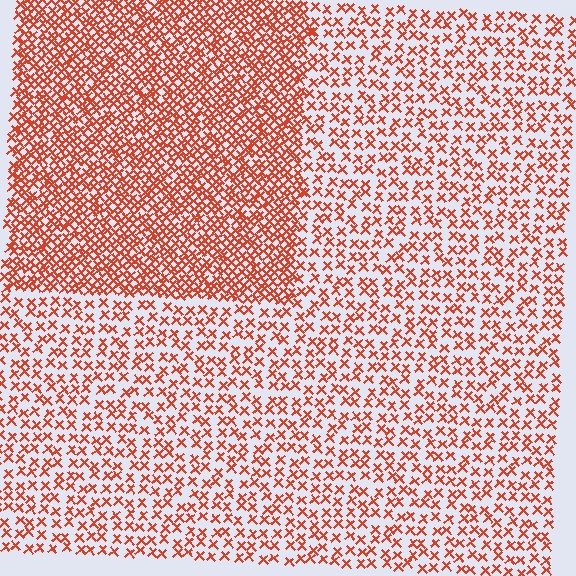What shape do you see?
I see a rectangle.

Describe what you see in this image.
The image contains small red elements arranged at two different densities. A rectangle-shaped region is visible where the elements are more densely packed than the surrounding area.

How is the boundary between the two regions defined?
The boundary is defined by a change in element density (approximately 2.1x ratio). All elements are the same color, size, and shape.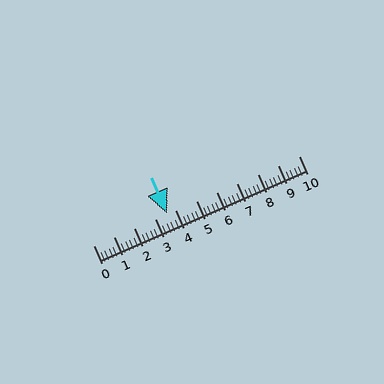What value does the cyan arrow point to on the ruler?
The cyan arrow points to approximately 3.6.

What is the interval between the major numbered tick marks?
The major tick marks are spaced 1 units apart.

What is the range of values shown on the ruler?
The ruler shows values from 0 to 10.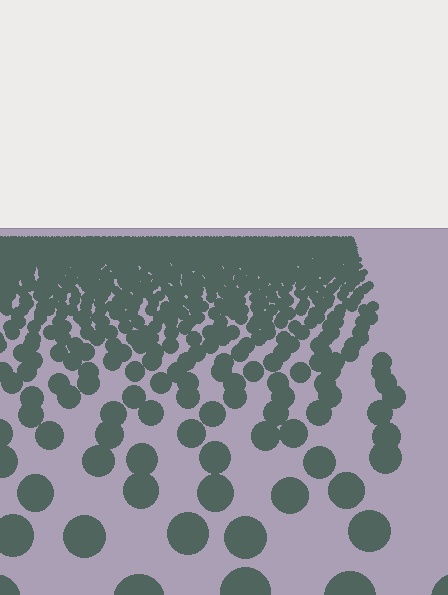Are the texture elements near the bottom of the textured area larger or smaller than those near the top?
Larger. Near the bottom, elements are closer to the viewer and appear at a bigger on-screen size.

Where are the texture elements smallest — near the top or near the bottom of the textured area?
Near the top.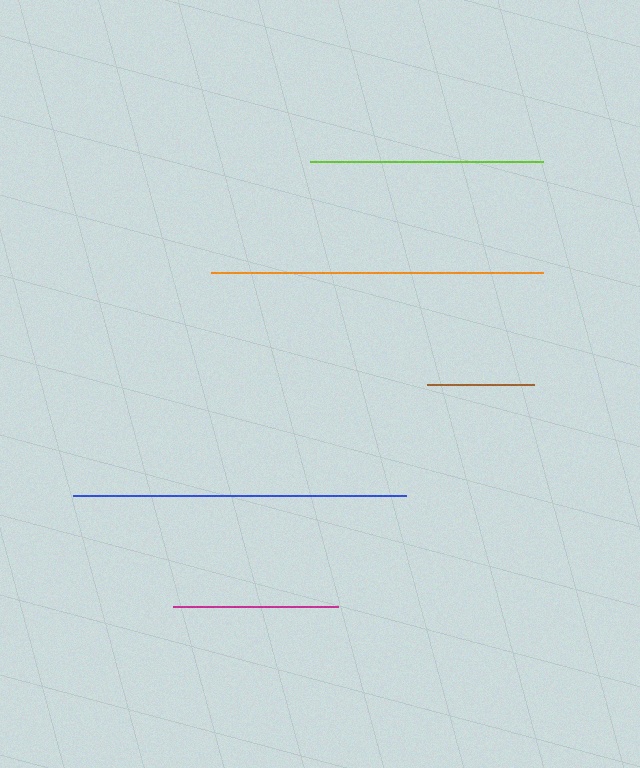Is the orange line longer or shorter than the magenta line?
The orange line is longer than the magenta line.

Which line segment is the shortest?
The brown line is the shortest at approximately 107 pixels.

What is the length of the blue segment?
The blue segment is approximately 333 pixels long.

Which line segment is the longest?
The blue line is the longest at approximately 333 pixels.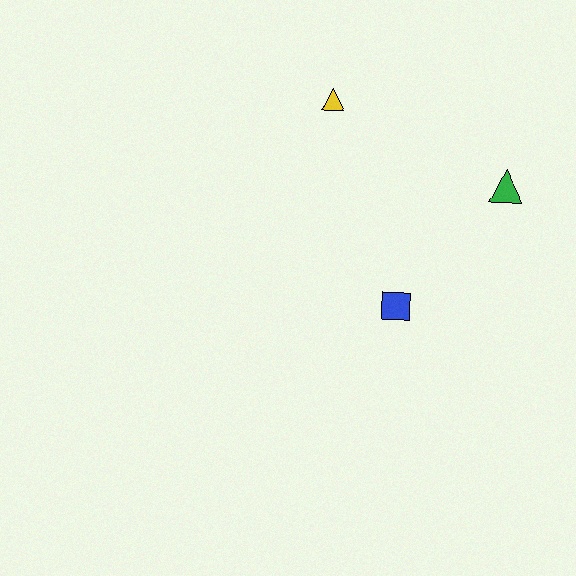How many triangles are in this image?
There are 2 triangles.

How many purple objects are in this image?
There are no purple objects.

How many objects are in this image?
There are 3 objects.